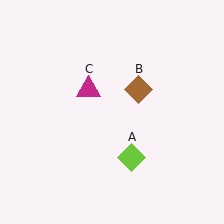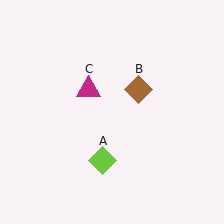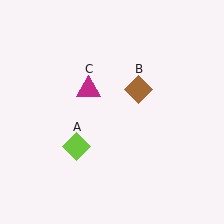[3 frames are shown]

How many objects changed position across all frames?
1 object changed position: lime diamond (object A).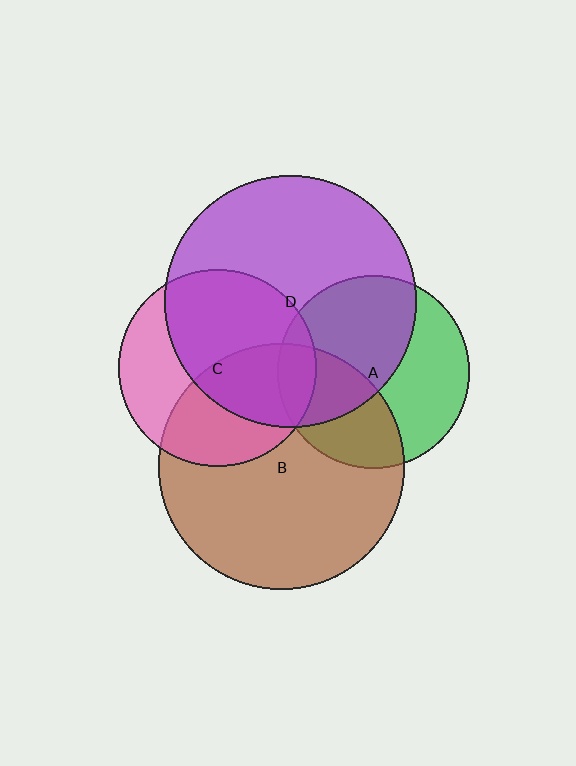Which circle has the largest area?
Circle D (purple).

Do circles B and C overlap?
Yes.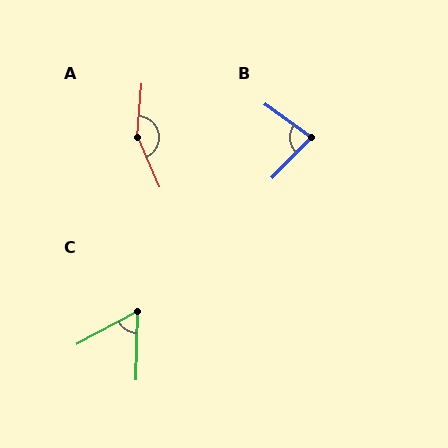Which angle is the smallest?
C, at approximately 61 degrees.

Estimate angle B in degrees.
Approximately 82 degrees.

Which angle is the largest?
A, at approximately 153 degrees.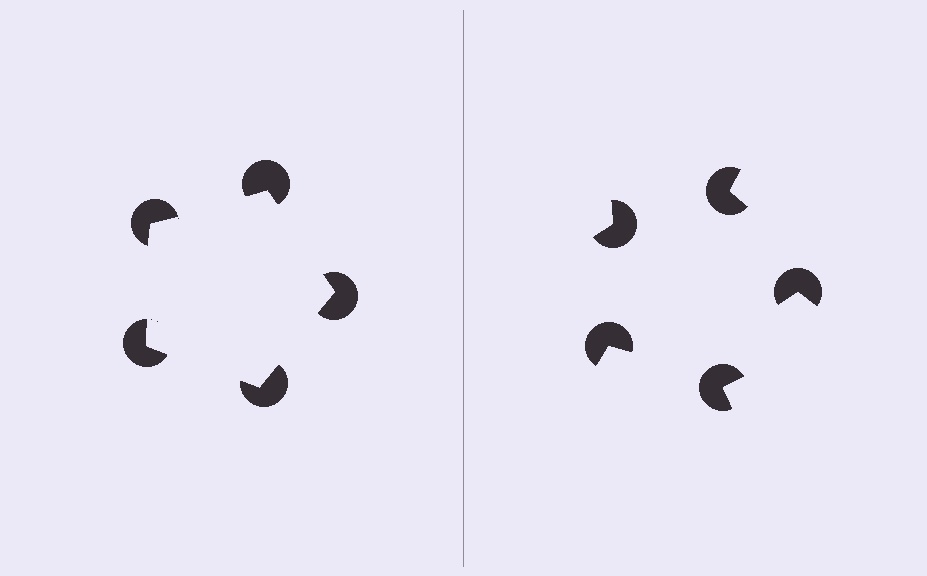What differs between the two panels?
The pac-man discs are positioned identically on both sides; only the wedge orientations differ. On the left they align to a pentagon; on the right they are misaligned.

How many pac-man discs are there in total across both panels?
10 — 5 on each side.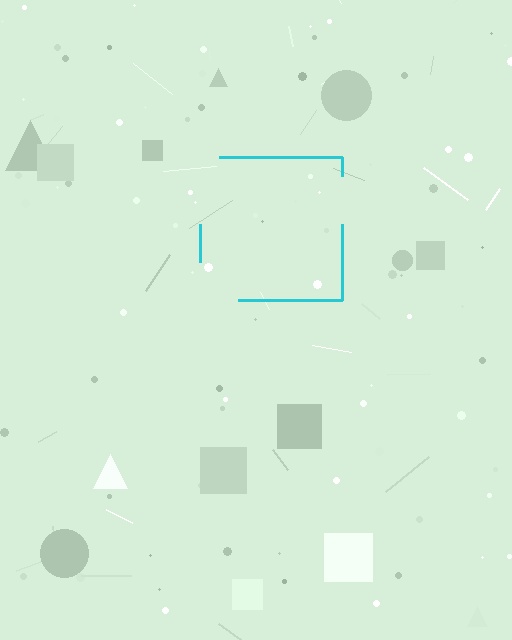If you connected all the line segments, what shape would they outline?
They would outline a square.